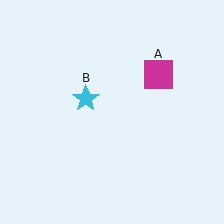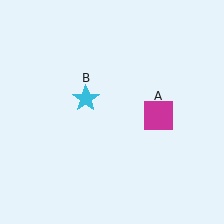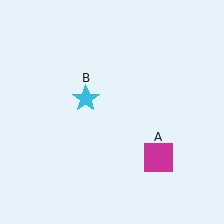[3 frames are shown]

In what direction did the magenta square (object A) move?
The magenta square (object A) moved down.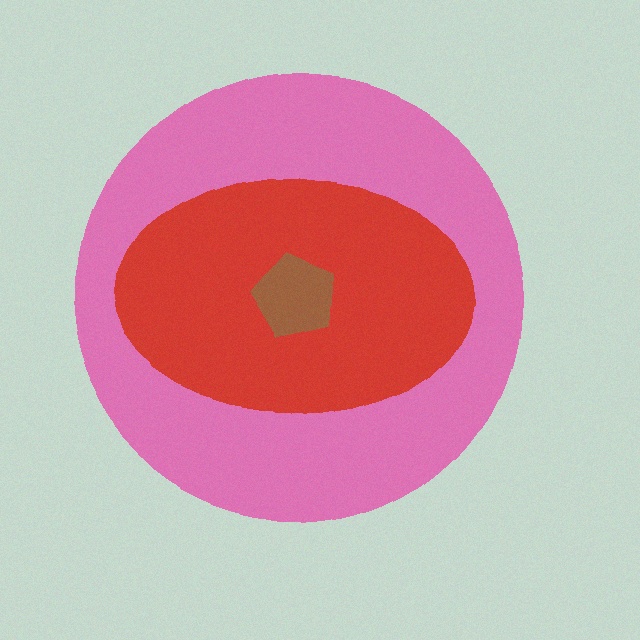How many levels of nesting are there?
3.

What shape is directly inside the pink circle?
The red ellipse.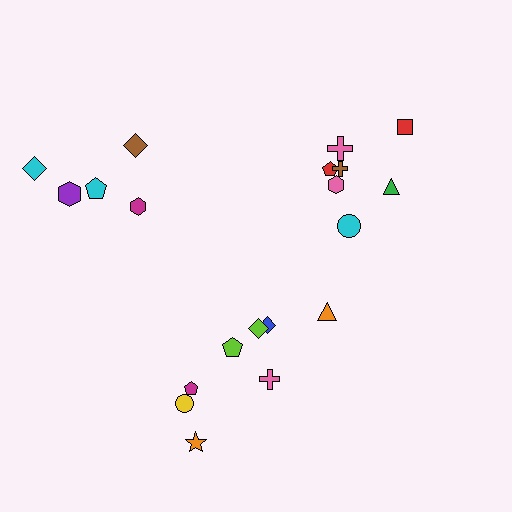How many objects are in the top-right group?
There are 7 objects.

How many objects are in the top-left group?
There are 5 objects.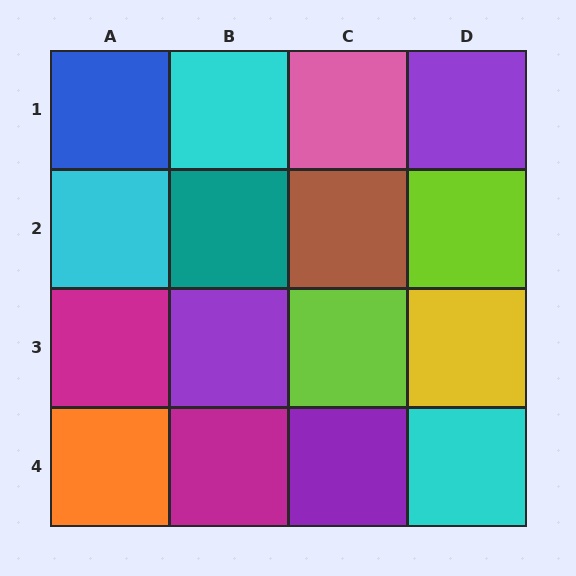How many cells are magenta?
2 cells are magenta.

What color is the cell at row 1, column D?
Purple.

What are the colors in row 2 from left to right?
Cyan, teal, brown, lime.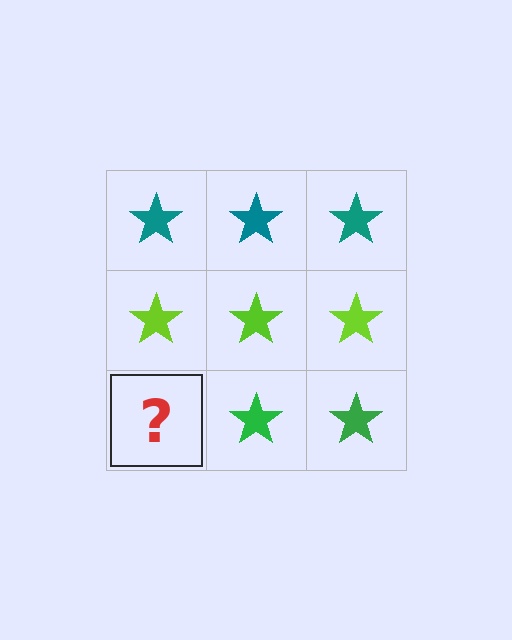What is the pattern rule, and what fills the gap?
The rule is that each row has a consistent color. The gap should be filled with a green star.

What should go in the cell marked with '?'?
The missing cell should contain a green star.